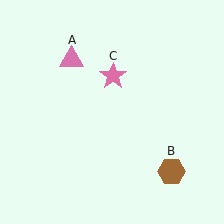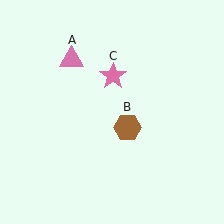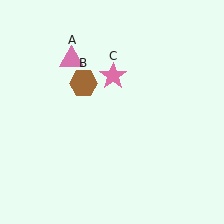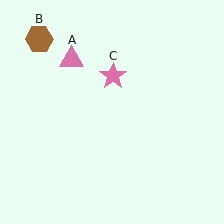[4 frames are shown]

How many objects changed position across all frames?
1 object changed position: brown hexagon (object B).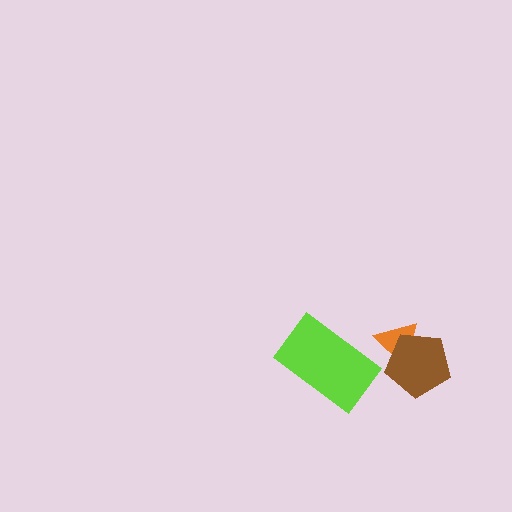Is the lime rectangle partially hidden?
No, no other shape covers it.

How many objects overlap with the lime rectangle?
0 objects overlap with the lime rectangle.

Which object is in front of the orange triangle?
The brown pentagon is in front of the orange triangle.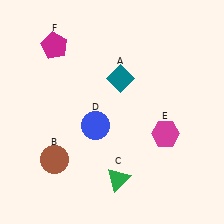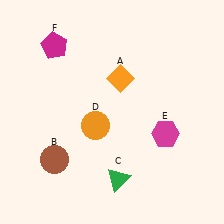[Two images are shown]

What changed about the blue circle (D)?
In Image 1, D is blue. In Image 2, it changed to orange.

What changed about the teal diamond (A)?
In Image 1, A is teal. In Image 2, it changed to orange.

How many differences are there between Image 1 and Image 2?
There are 2 differences between the two images.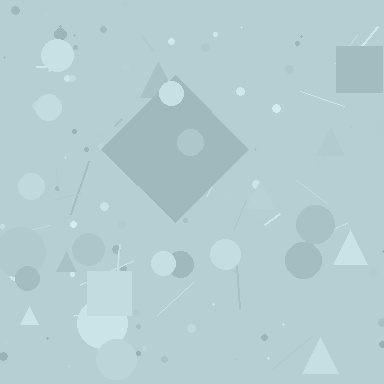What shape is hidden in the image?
A diamond is hidden in the image.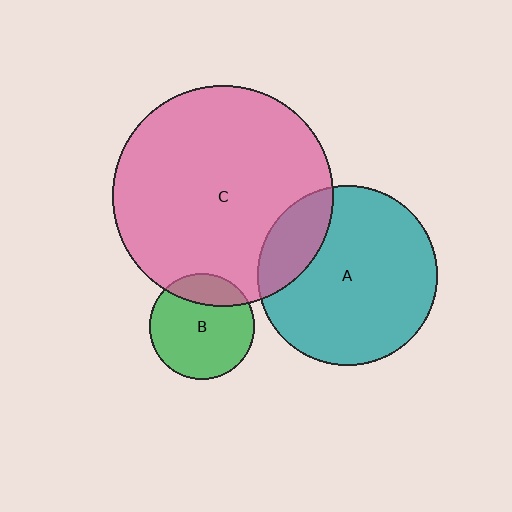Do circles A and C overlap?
Yes.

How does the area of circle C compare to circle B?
Approximately 4.4 times.